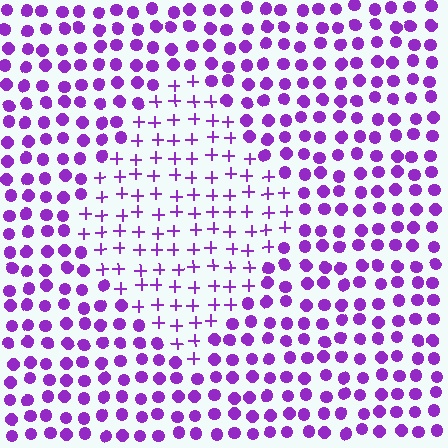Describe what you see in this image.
The image is filled with small purple elements arranged in a uniform grid. A diamond-shaped region contains plus signs, while the surrounding area contains circles. The boundary is defined purely by the change in element shape.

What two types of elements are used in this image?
The image uses plus signs inside the diamond region and circles outside it.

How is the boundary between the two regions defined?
The boundary is defined by a change in element shape: plus signs inside vs. circles outside. All elements share the same color and spacing.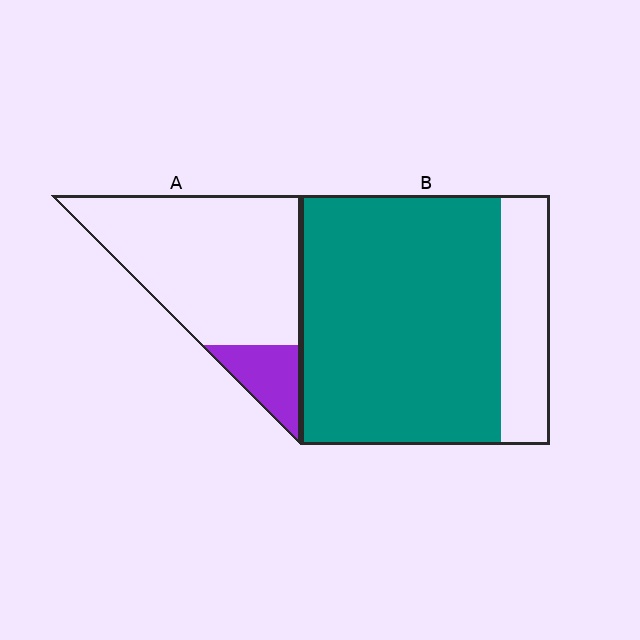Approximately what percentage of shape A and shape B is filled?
A is approximately 15% and B is approximately 80%.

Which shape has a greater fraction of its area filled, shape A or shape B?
Shape B.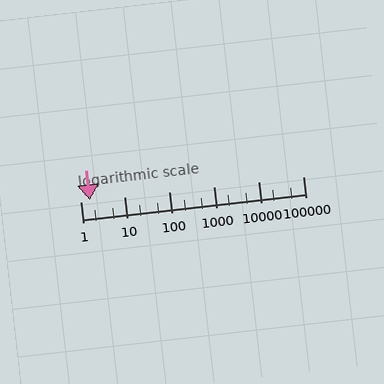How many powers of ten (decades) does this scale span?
The scale spans 5 decades, from 1 to 100000.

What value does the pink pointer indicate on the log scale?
The pointer indicates approximately 1.6.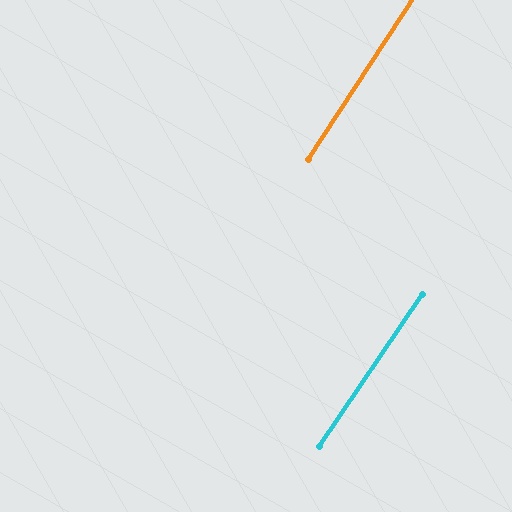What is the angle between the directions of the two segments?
Approximately 1 degree.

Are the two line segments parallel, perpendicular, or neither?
Parallel — their directions differ by only 1.1°.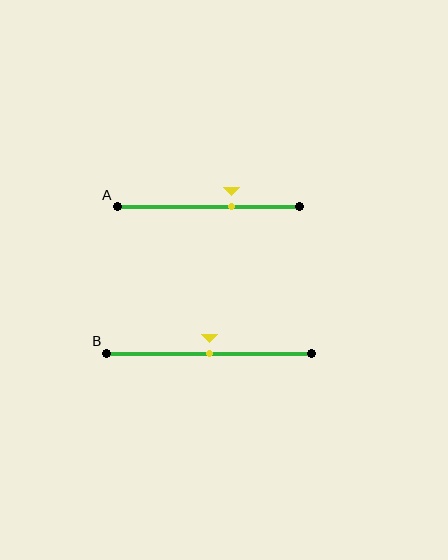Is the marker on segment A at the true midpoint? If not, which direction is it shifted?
No, the marker on segment A is shifted to the right by about 13% of the segment length.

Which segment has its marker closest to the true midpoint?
Segment B has its marker closest to the true midpoint.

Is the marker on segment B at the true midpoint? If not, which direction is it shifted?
Yes, the marker on segment B is at the true midpoint.